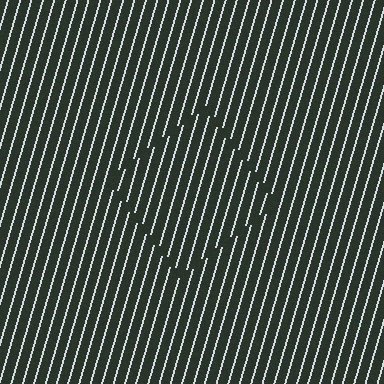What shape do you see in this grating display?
An illusory square. The interior of the shape contains the same grating, shifted by half a period — the contour is defined by the phase discontinuity where line-ends from the inner and outer gratings abut.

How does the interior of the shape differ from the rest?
The interior of the shape contains the same grating, shifted by half a period — the contour is defined by the phase discontinuity where line-ends from the inner and outer gratings abut.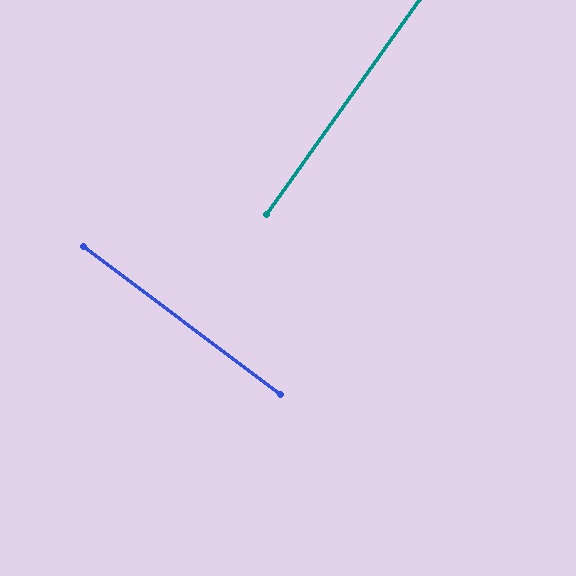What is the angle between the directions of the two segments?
Approximately 88 degrees.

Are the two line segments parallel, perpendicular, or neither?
Perpendicular — they meet at approximately 88°.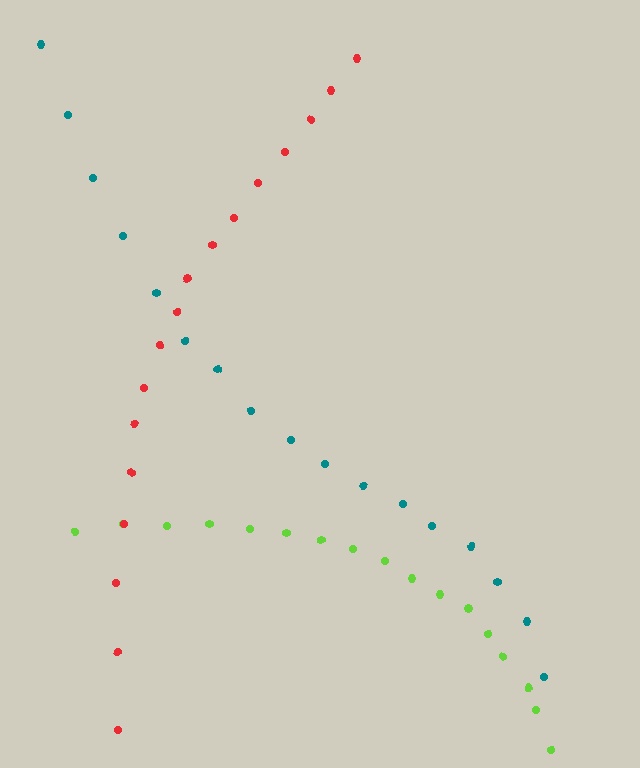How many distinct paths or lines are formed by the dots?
There are 3 distinct paths.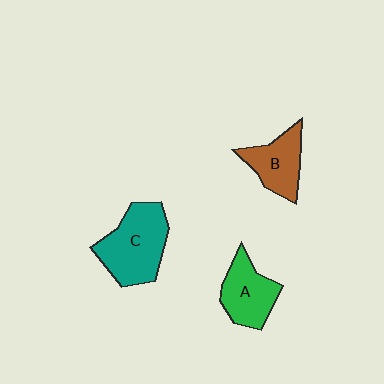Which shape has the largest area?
Shape C (teal).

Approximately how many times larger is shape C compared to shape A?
Approximately 1.4 times.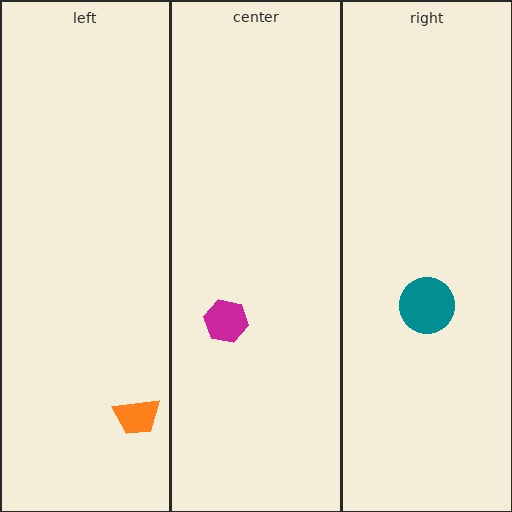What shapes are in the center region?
The magenta hexagon.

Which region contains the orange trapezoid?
The left region.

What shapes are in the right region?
The teal circle.